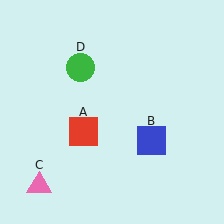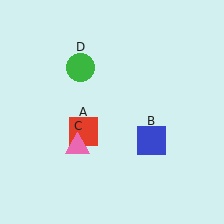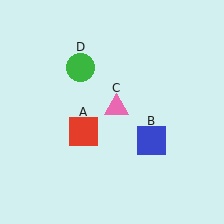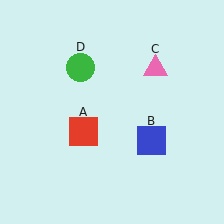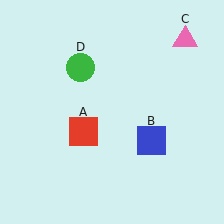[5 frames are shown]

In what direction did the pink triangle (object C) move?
The pink triangle (object C) moved up and to the right.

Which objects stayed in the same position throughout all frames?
Red square (object A) and blue square (object B) and green circle (object D) remained stationary.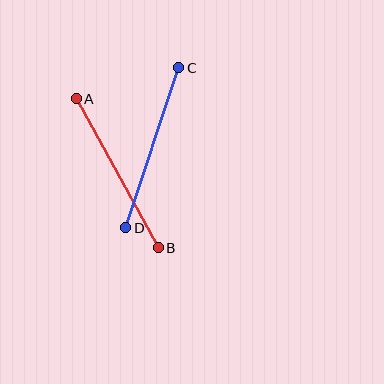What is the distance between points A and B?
The distance is approximately 170 pixels.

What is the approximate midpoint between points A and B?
The midpoint is at approximately (117, 173) pixels.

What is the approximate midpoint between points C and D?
The midpoint is at approximately (152, 148) pixels.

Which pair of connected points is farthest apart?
Points A and B are farthest apart.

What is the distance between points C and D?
The distance is approximately 169 pixels.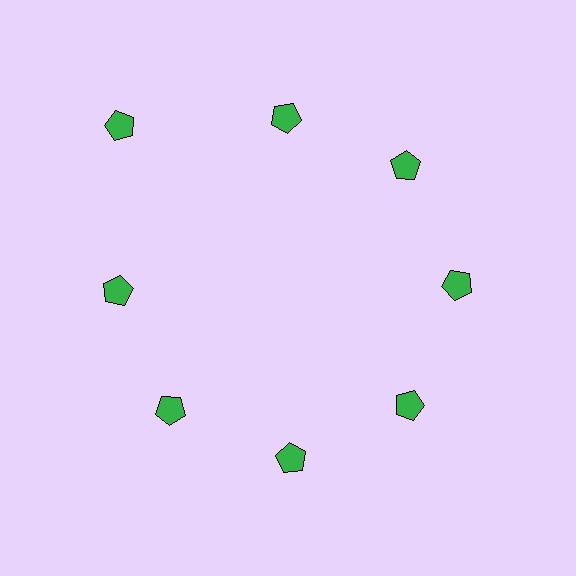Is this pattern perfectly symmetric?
No. The 8 green pentagons are arranged in a ring, but one element near the 10 o'clock position is pushed outward from the center, breaking the 8-fold rotational symmetry.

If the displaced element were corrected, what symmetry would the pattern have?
It would have 8-fold rotational symmetry — the pattern would map onto itself every 45 degrees.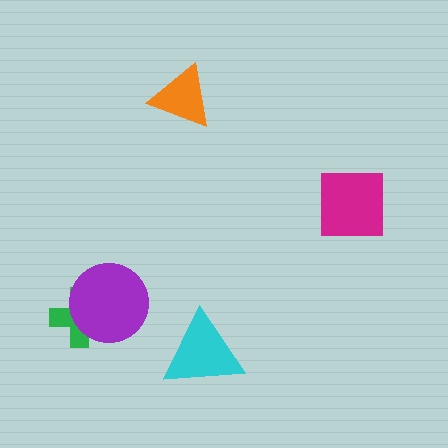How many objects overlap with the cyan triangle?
0 objects overlap with the cyan triangle.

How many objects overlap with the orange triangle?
0 objects overlap with the orange triangle.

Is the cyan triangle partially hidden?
No, no other shape covers it.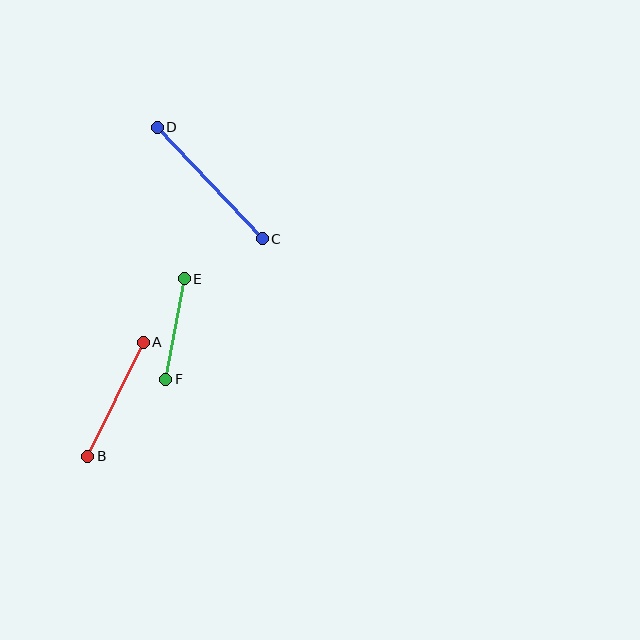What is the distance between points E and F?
The distance is approximately 102 pixels.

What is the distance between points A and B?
The distance is approximately 127 pixels.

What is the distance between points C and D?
The distance is approximately 153 pixels.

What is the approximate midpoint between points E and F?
The midpoint is at approximately (175, 329) pixels.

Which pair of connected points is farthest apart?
Points C and D are farthest apart.